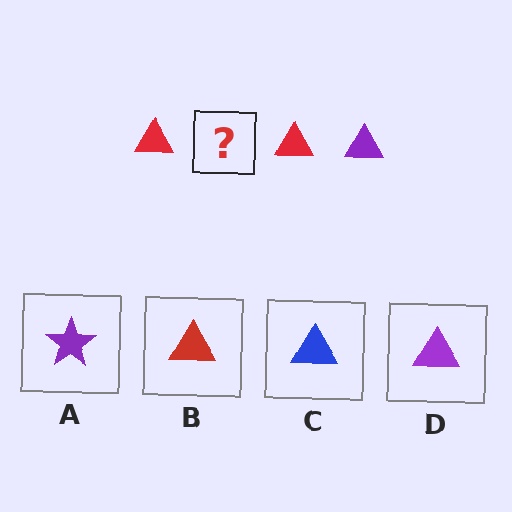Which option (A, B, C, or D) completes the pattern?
D.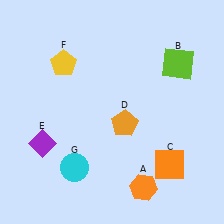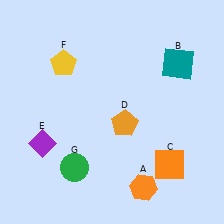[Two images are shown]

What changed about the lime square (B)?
In Image 1, B is lime. In Image 2, it changed to teal.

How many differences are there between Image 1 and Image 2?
There are 2 differences between the two images.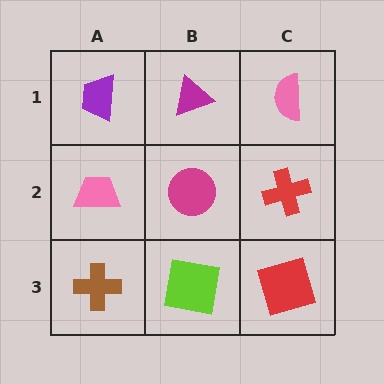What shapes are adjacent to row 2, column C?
A pink semicircle (row 1, column C), a red square (row 3, column C), a magenta circle (row 2, column B).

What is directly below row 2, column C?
A red square.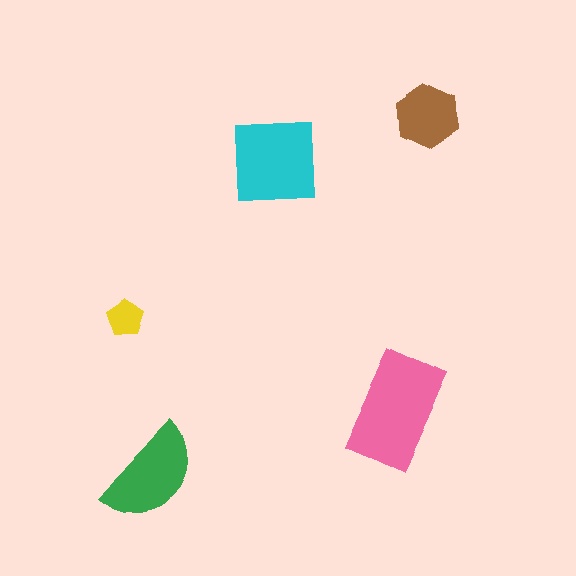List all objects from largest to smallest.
The pink rectangle, the cyan square, the green semicircle, the brown hexagon, the yellow pentagon.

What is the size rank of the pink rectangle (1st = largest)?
1st.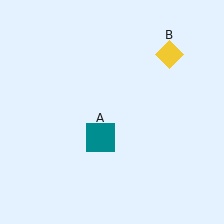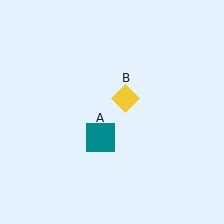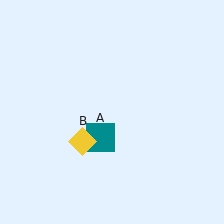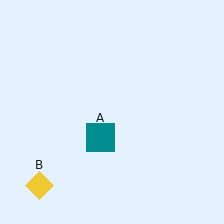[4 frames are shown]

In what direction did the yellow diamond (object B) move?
The yellow diamond (object B) moved down and to the left.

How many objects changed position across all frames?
1 object changed position: yellow diamond (object B).